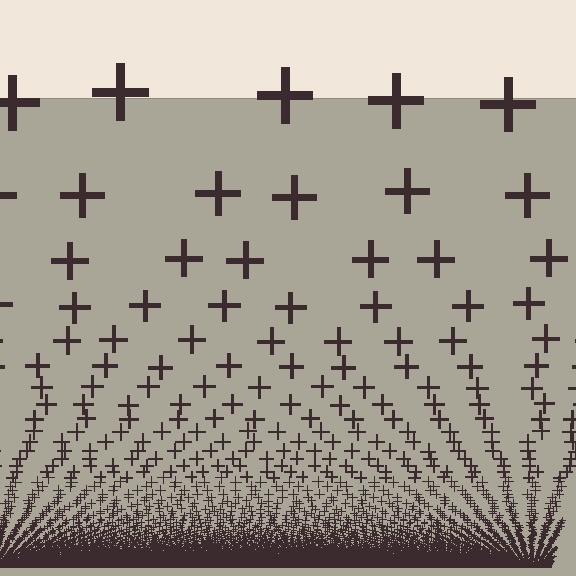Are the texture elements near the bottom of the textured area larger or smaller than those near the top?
Smaller. The gradient is inverted — elements near the bottom are smaller and denser.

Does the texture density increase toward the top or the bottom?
Density increases toward the bottom.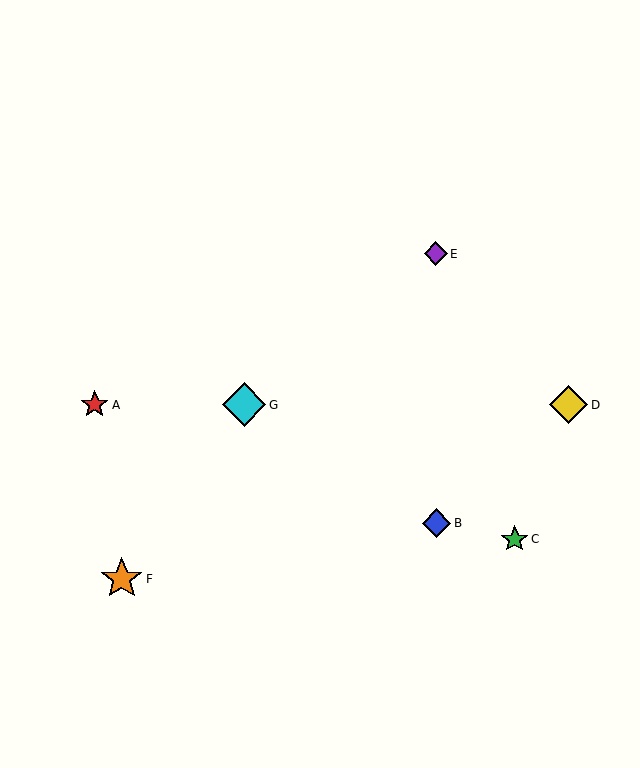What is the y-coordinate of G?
Object G is at y≈405.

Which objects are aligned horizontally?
Objects A, D, G are aligned horizontally.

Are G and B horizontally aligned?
No, G is at y≈405 and B is at y≈523.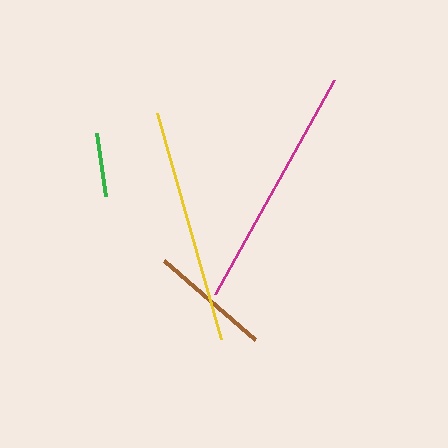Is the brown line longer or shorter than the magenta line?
The magenta line is longer than the brown line.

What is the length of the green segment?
The green segment is approximately 63 pixels long.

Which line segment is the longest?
The magenta line is the longest at approximately 245 pixels.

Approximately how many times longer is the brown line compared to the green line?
The brown line is approximately 1.9 times the length of the green line.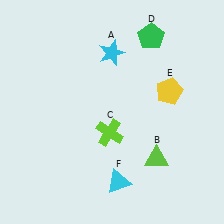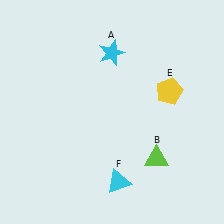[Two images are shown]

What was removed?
The green pentagon (D), the lime cross (C) were removed in Image 2.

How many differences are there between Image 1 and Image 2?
There are 2 differences between the two images.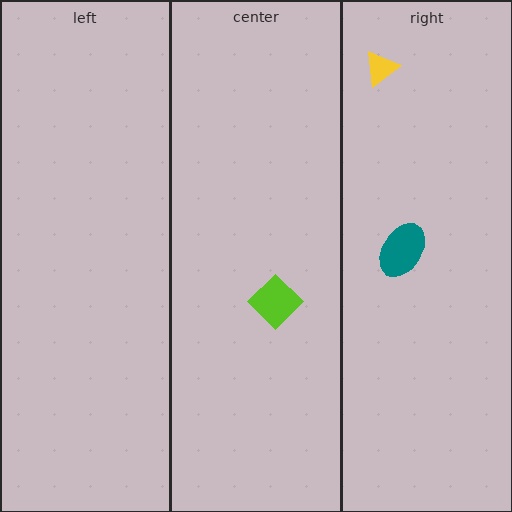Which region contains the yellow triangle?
The right region.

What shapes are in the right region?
The yellow triangle, the teal ellipse.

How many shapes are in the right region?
2.